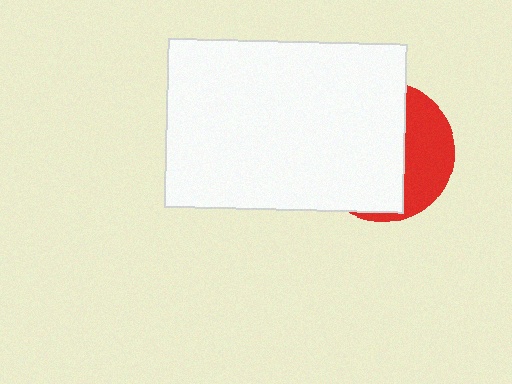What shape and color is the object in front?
The object in front is a white rectangle.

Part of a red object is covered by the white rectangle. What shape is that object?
It is a circle.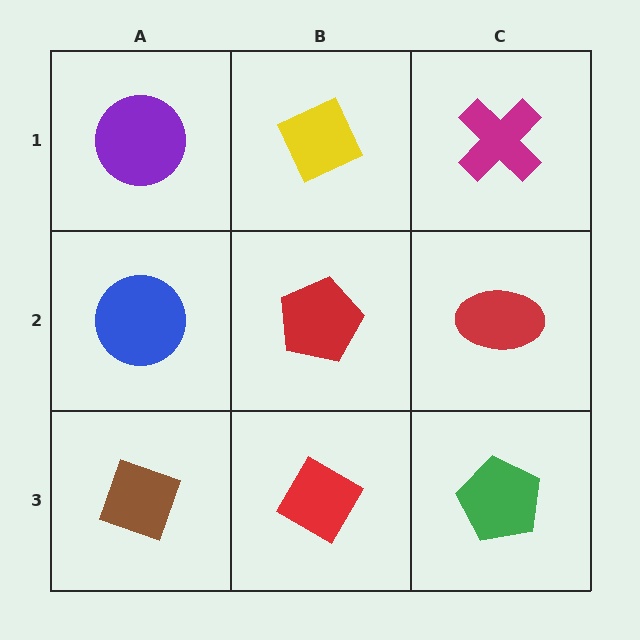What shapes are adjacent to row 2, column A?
A purple circle (row 1, column A), a brown diamond (row 3, column A), a red pentagon (row 2, column B).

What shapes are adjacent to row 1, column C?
A red ellipse (row 2, column C), a yellow diamond (row 1, column B).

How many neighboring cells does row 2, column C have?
3.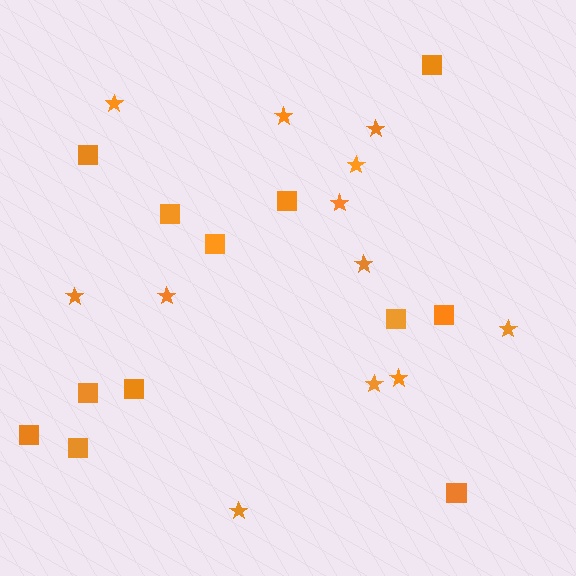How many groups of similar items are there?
There are 2 groups: one group of squares (12) and one group of stars (12).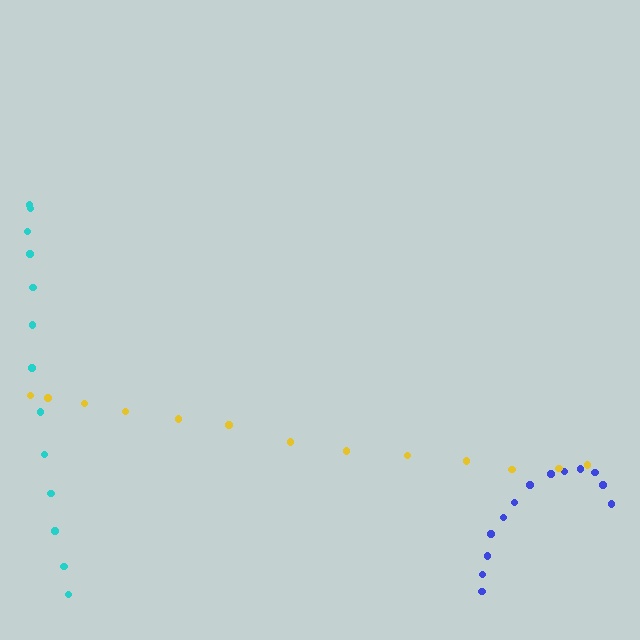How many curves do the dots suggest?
There are 3 distinct paths.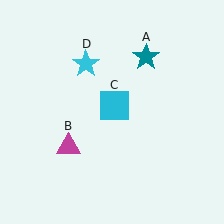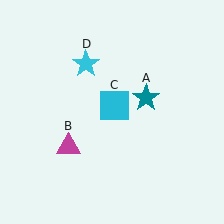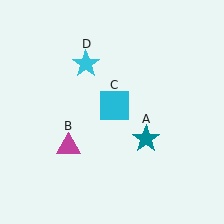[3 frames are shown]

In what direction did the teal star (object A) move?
The teal star (object A) moved down.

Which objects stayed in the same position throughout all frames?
Magenta triangle (object B) and cyan square (object C) and cyan star (object D) remained stationary.